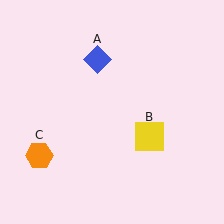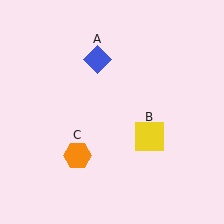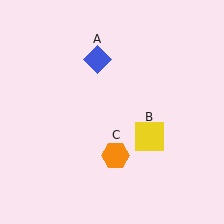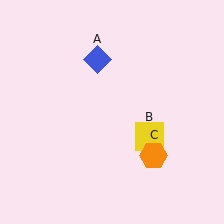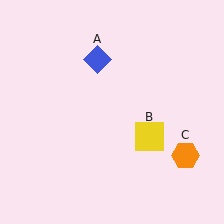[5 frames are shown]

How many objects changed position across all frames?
1 object changed position: orange hexagon (object C).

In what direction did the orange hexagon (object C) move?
The orange hexagon (object C) moved right.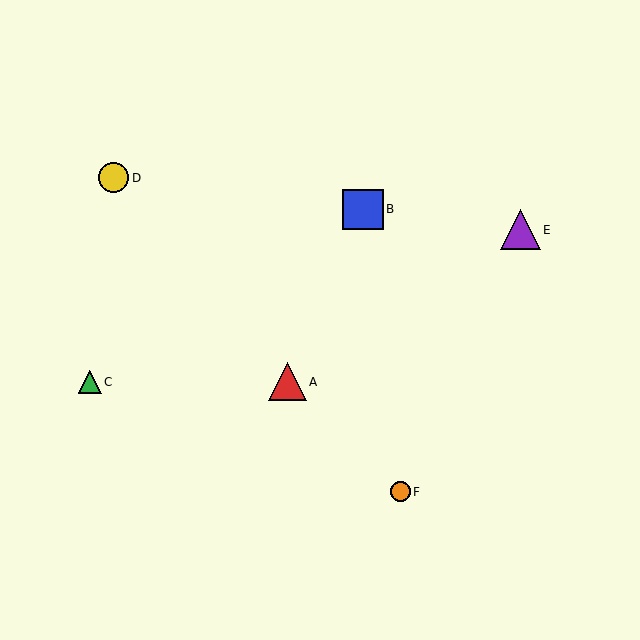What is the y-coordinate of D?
Object D is at y≈178.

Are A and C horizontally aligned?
Yes, both are at y≈382.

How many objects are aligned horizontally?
2 objects (A, C) are aligned horizontally.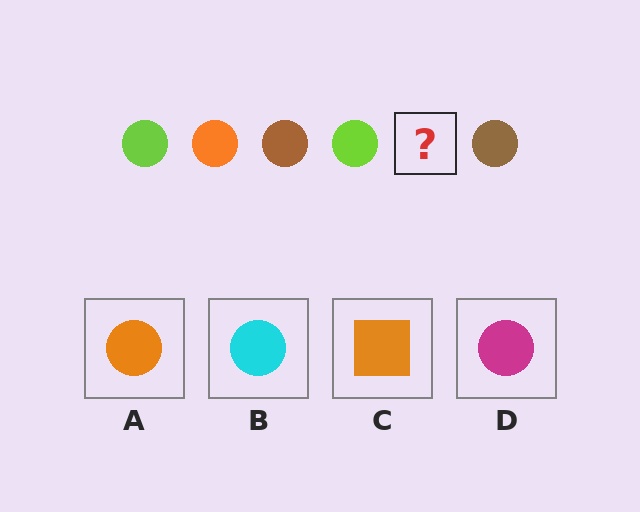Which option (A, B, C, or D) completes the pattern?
A.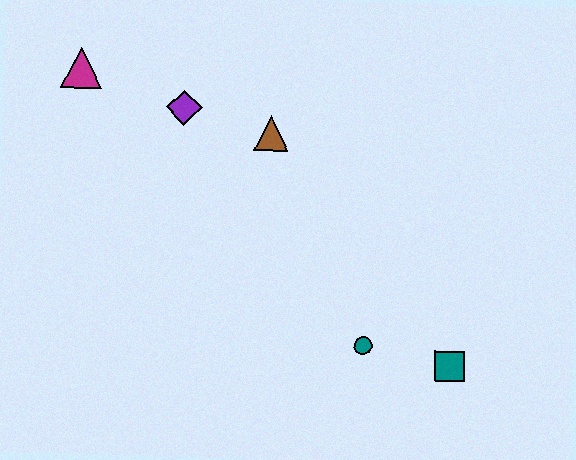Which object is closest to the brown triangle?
The purple diamond is closest to the brown triangle.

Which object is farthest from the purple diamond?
The teal square is farthest from the purple diamond.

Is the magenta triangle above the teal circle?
Yes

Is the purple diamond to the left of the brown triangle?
Yes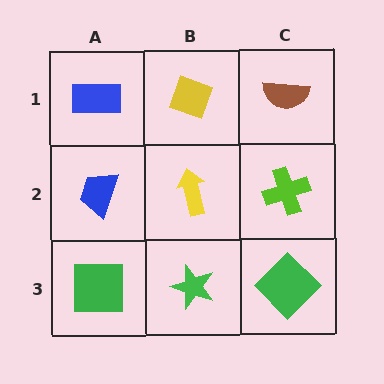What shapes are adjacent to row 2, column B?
A yellow diamond (row 1, column B), a green star (row 3, column B), a blue trapezoid (row 2, column A), a lime cross (row 2, column C).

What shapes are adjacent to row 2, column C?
A brown semicircle (row 1, column C), a green diamond (row 3, column C), a yellow arrow (row 2, column B).